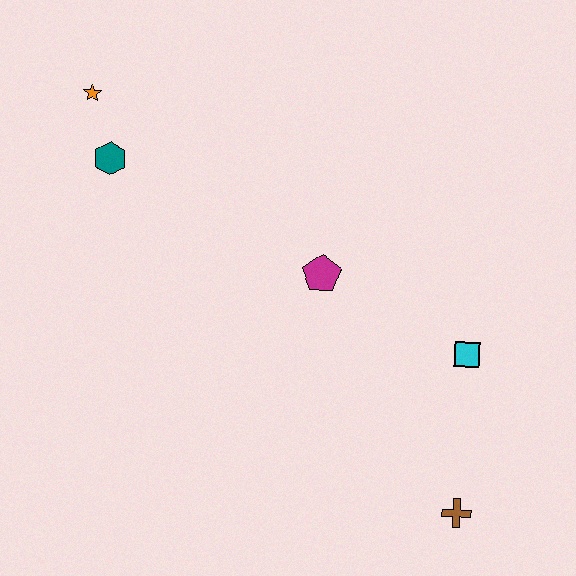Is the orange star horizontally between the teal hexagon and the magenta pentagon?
No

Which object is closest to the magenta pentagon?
The cyan square is closest to the magenta pentagon.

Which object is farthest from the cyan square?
The orange star is farthest from the cyan square.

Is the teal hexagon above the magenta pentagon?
Yes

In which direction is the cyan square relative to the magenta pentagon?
The cyan square is to the right of the magenta pentagon.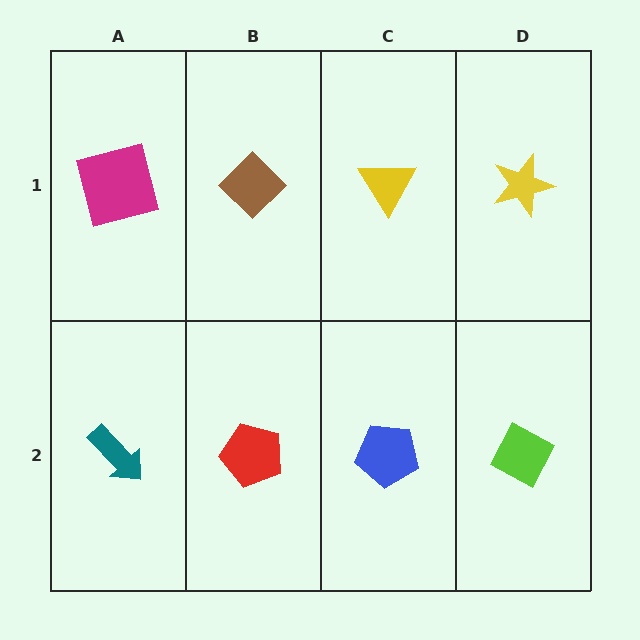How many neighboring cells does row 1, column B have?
3.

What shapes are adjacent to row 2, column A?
A magenta square (row 1, column A), a red pentagon (row 2, column B).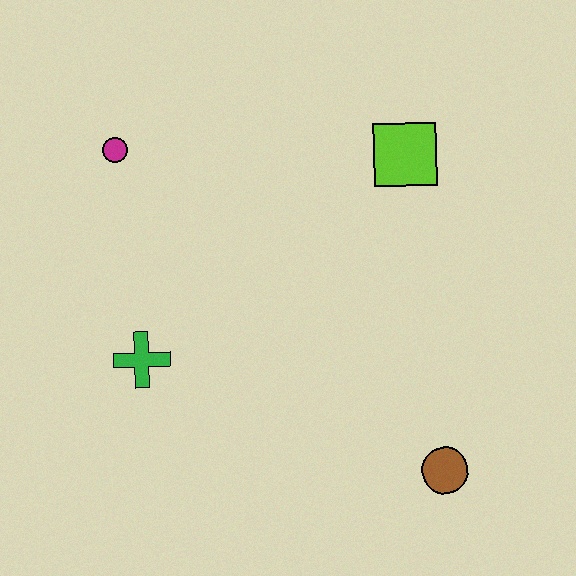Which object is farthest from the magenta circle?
The brown circle is farthest from the magenta circle.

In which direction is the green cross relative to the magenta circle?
The green cross is below the magenta circle.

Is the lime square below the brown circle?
No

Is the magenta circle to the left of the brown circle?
Yes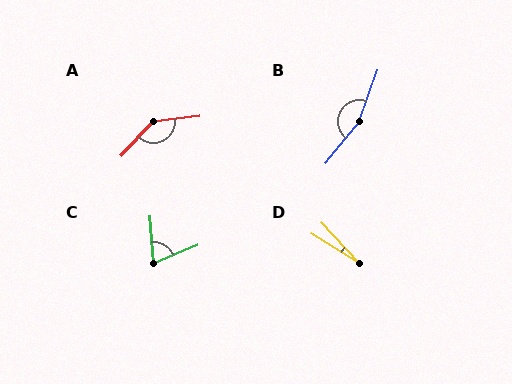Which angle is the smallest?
D, at approximately 16 degrees.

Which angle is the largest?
B, at approximately 161 degrees.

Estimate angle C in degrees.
Approximately 70 degrees.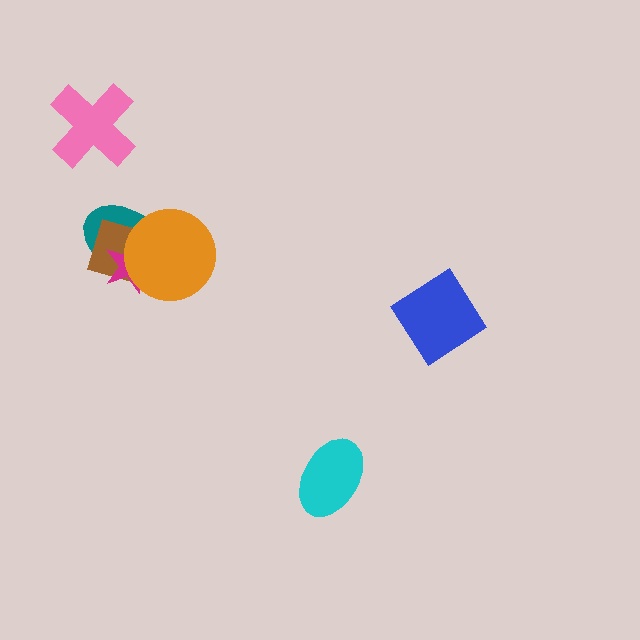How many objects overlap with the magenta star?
3 objects overlap with the magenta star.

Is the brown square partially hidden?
Yes, it is partially covered by another shape.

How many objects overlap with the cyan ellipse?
0 objects overlap with the cyan ellipse.